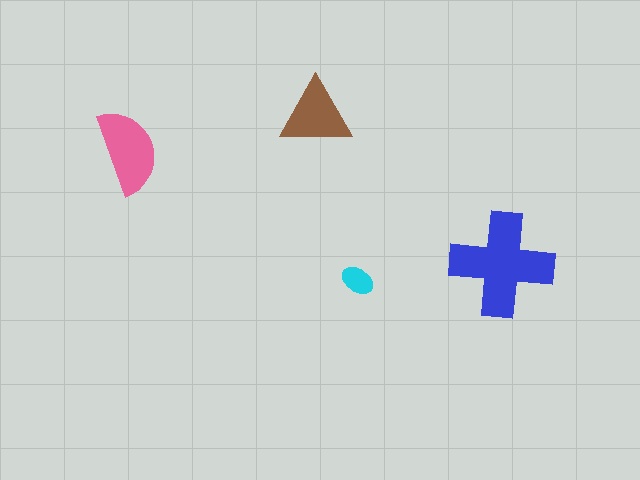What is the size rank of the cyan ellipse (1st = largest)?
4th.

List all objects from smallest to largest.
The cyan ellipse, the brown triangle, the pink semicircle, the blue cross.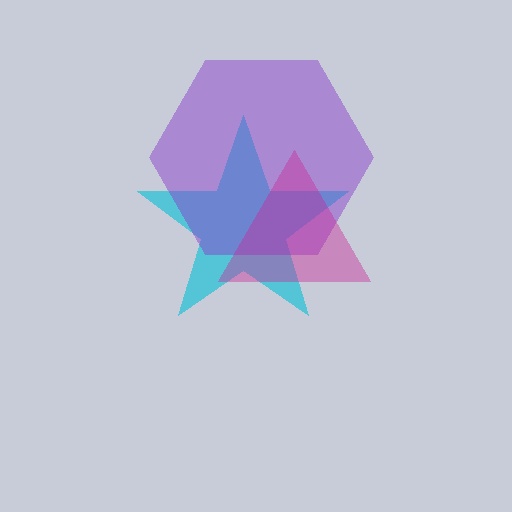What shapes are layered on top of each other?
The layered shapes are: a cyan star, a purple hexagon, a magenta triangle.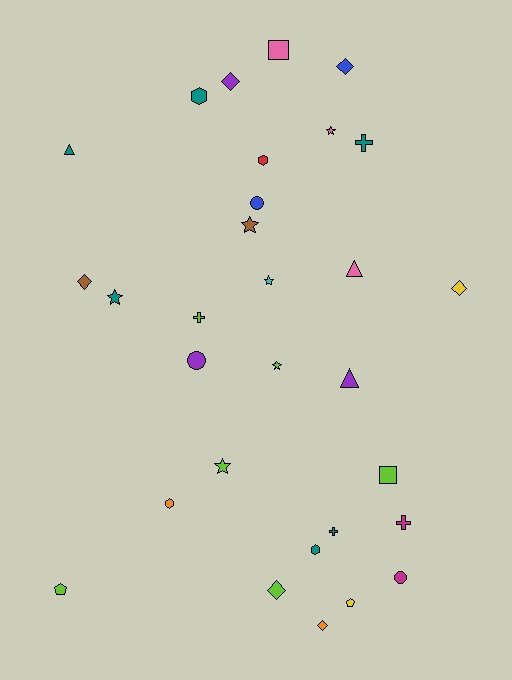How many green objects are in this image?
There are no green objects.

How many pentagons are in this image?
There are 2 pentagons.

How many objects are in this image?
There are 30 objects.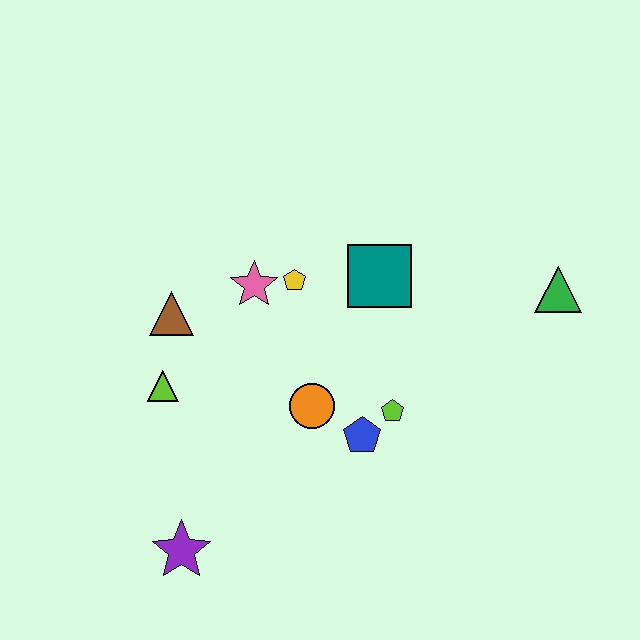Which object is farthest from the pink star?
The green triangle is farthest from the pink star.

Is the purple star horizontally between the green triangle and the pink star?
No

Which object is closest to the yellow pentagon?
The pink star is closest to the yellow pentagon.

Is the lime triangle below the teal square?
Yes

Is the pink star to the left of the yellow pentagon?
Yes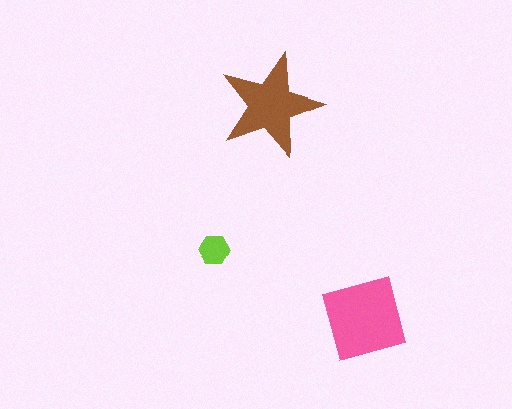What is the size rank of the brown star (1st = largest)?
2nd.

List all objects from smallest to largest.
The lime hexagon, the brown star, the pink diamond.